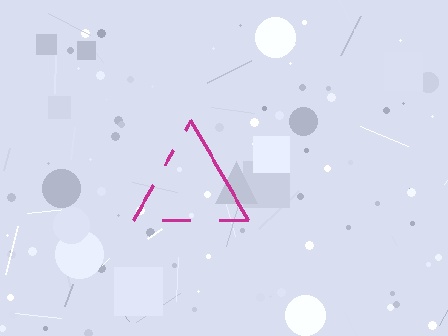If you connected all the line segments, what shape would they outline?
They would outline a triangle.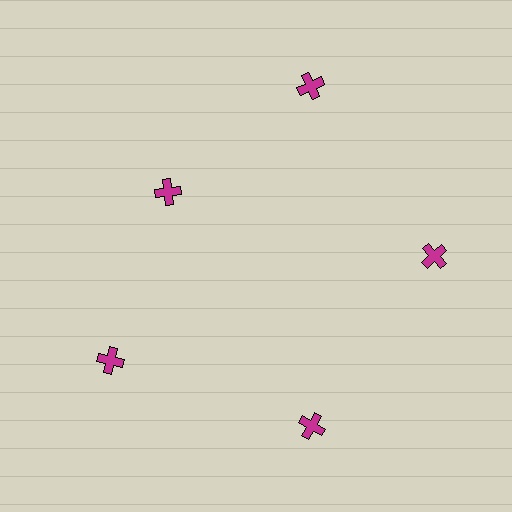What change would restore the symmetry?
The symmetry would be restored by moving it outward, back onto the ring so that all 5 crosses sit at equal angles and equal distance from the center.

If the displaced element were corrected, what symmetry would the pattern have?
It would have 5-fold rotational symmetry — the pattern would map onto itself every 72 degrees.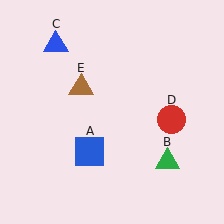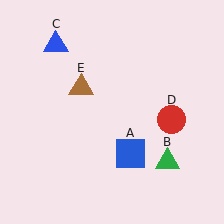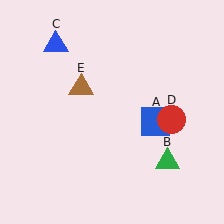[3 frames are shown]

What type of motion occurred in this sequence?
The blue square (object A) rotated counterclockwise around the center of the scene.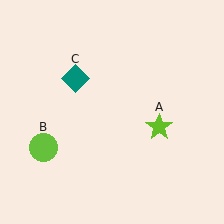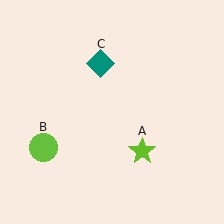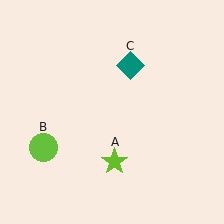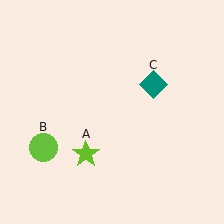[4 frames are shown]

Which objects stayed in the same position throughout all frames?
Lime circle (object B) remained stationary.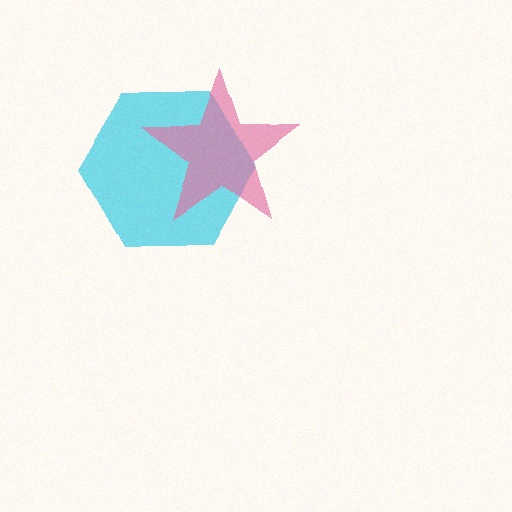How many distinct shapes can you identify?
There are 2 distinct shapes: a cyan hexagon, a pink star.